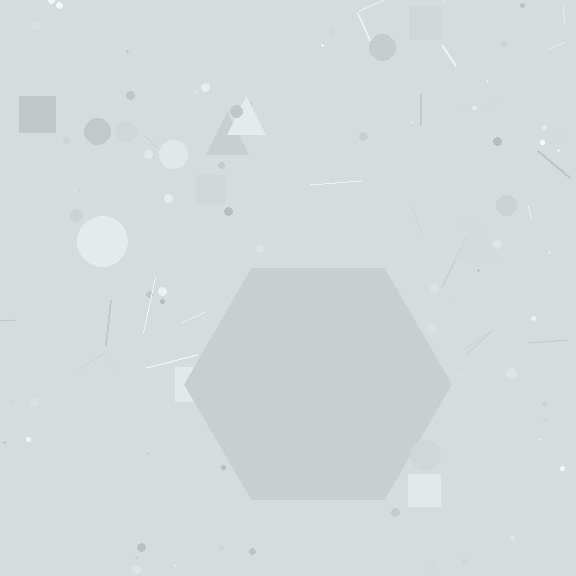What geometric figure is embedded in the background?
A hexagon is embedded in the background.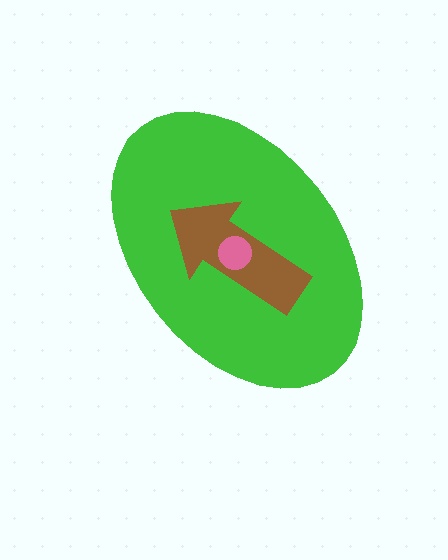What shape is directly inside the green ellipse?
The brown arrow.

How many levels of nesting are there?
3.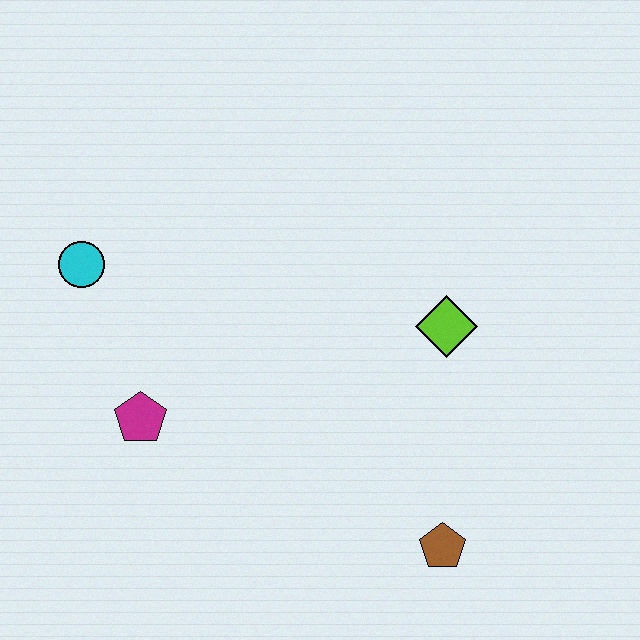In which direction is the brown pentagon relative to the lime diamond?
The brown pentagon is below the lime diamond.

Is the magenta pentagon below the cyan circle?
Yes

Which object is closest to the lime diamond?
The brown pentagon is closest to the lime diamond.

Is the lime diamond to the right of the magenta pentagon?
Yes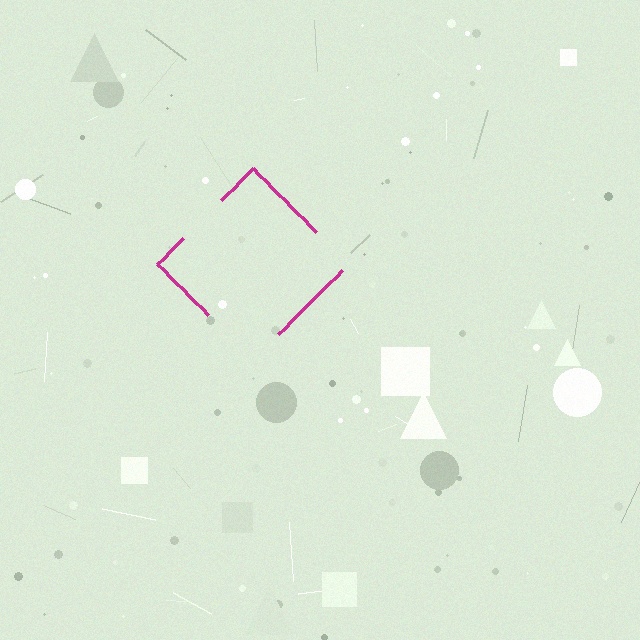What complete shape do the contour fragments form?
The contour fragments form a diamond.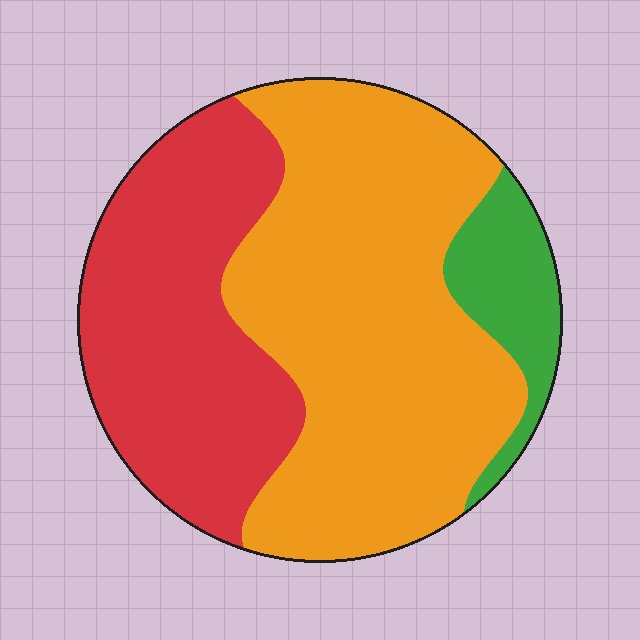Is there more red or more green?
Red.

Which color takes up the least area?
Green, at roughly 10%.